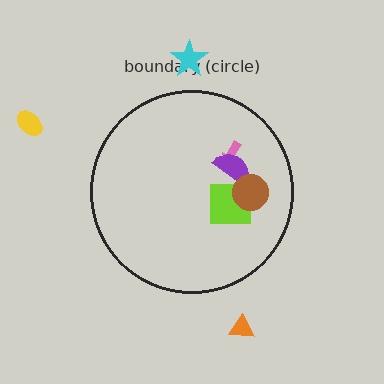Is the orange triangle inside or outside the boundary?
Outside.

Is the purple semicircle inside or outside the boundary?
Inside.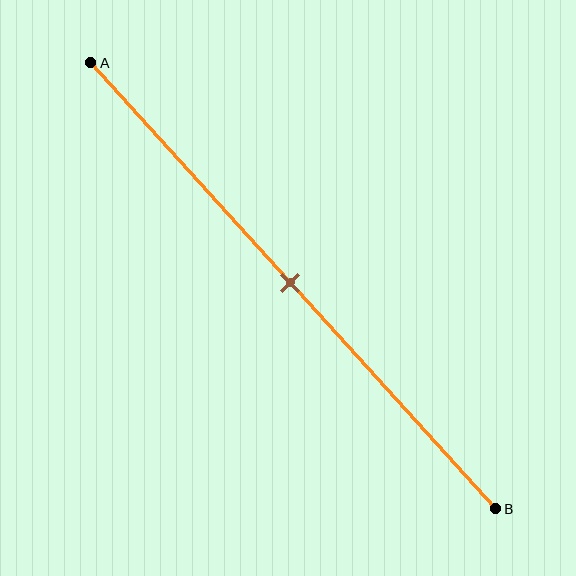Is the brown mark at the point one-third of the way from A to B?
No, the mark is at about 50% from A, not at the 33% one-third point.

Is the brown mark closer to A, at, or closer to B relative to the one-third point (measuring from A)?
The brown mark is closer to point B than the one-third point of segment AB.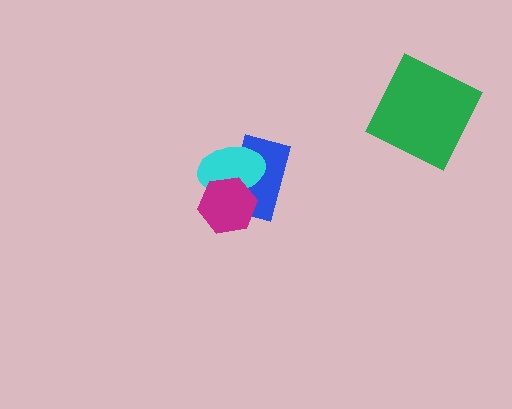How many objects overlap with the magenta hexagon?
2 objects overlap with the magenta hexagon.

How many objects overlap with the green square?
0 objects overlap with the green square.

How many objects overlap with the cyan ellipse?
2 objects overlap with the cyan ellipse.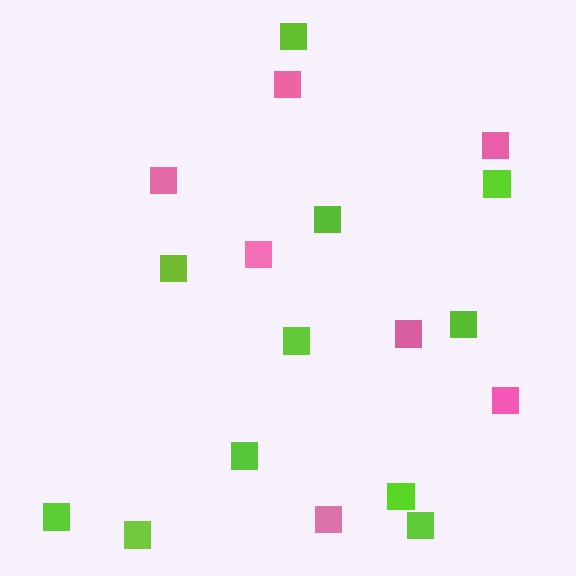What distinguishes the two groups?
There are 2 groups: one group of pink squares (7) and one group of lime squares (11).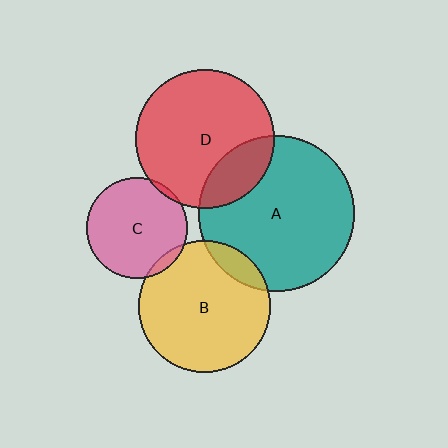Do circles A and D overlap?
Yes.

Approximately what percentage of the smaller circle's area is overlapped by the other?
Approximately 20%.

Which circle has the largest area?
Circle A (teal).